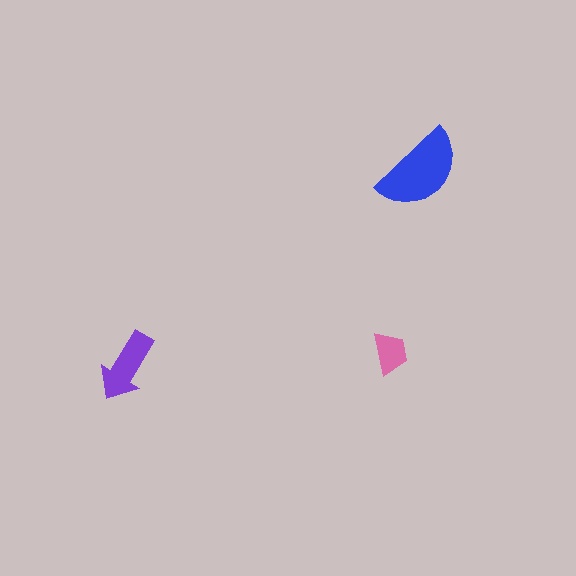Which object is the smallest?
The pink trapezoid.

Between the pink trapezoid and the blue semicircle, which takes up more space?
The blue semicircle.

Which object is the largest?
The blue semicircle.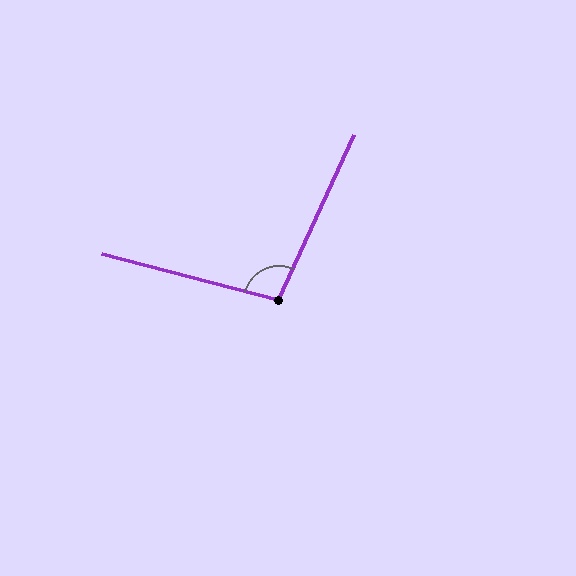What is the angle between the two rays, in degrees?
Approximately 100 degrees.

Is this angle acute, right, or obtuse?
It is obtuse.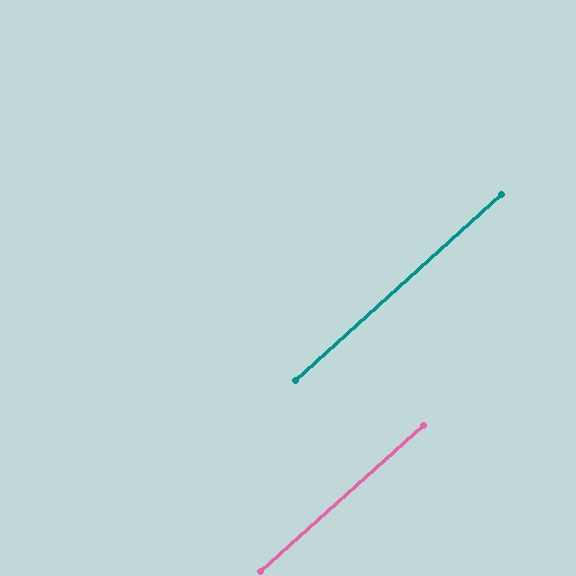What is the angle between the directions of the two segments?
Approximately 0 degrees.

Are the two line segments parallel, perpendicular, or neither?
Parallel — their directions differ by only 0.1°.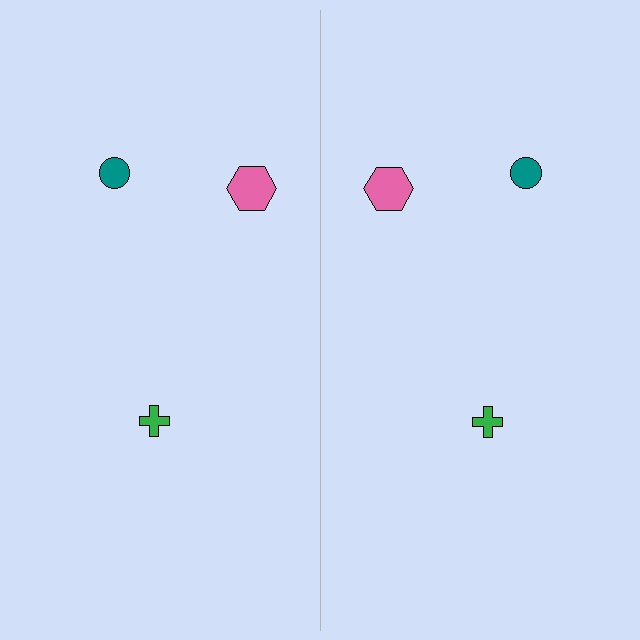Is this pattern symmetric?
Yes, this pattern has bilateral (reflection) symmetry.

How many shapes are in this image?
There are 6 shapes in this image.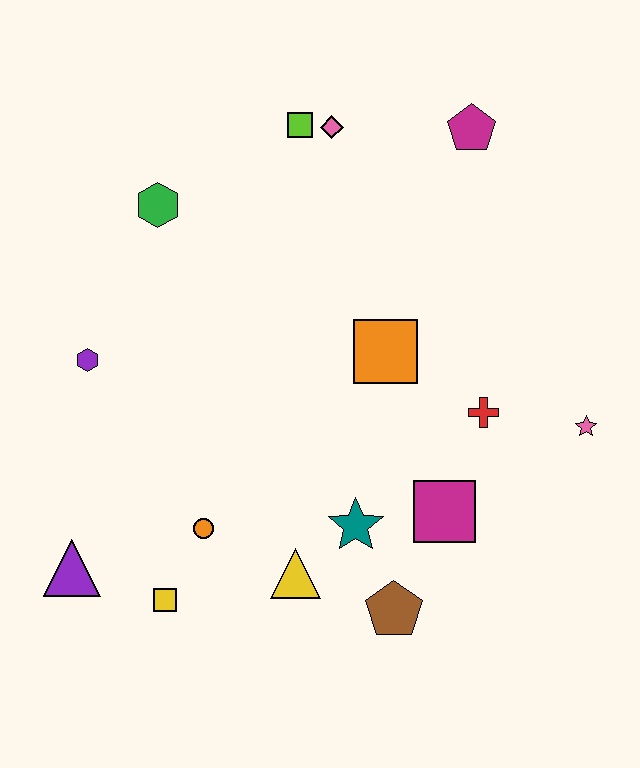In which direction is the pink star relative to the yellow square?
The pink star is to the right of the yellow square.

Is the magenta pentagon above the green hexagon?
Yes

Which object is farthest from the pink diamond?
The purple triangle is farthest from the pink diamond.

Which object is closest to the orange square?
The red cross is closest to the orange square.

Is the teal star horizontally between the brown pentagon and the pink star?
No